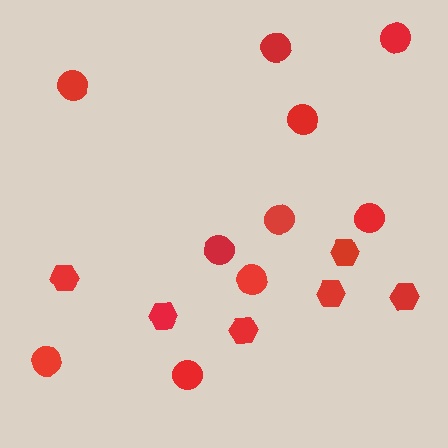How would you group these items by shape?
There are 2 groups: one group of hexagons (6) and one group of circles (10).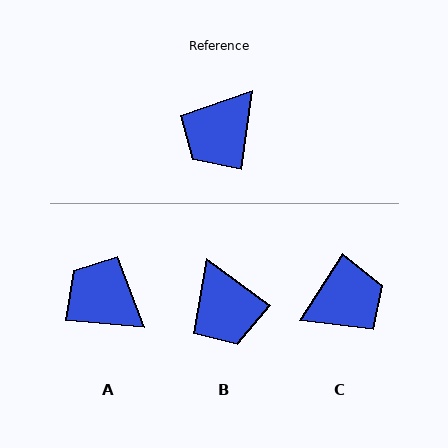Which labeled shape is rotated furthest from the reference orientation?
C, about 154 degrees away.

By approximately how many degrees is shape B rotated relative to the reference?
Approximately 61 degrees counter-clockwise.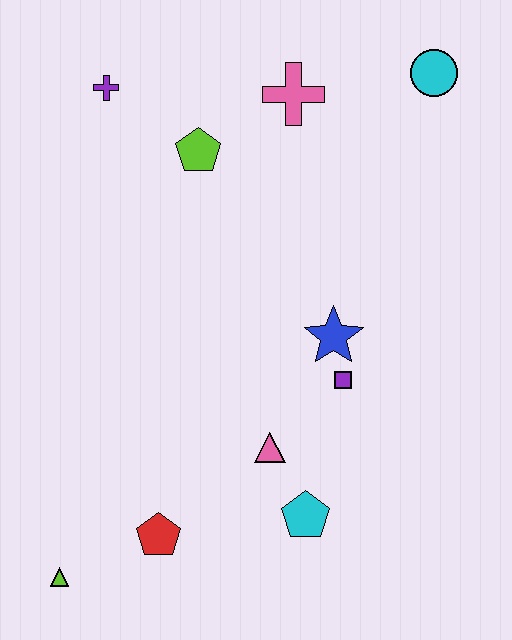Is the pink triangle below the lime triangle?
No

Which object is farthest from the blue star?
The lime triangle is farthest from the blue star.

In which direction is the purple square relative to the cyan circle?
The purple square is below the cyan circle.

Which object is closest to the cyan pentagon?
The pink triangle is closest to the cyan pentagon.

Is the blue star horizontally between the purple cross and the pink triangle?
No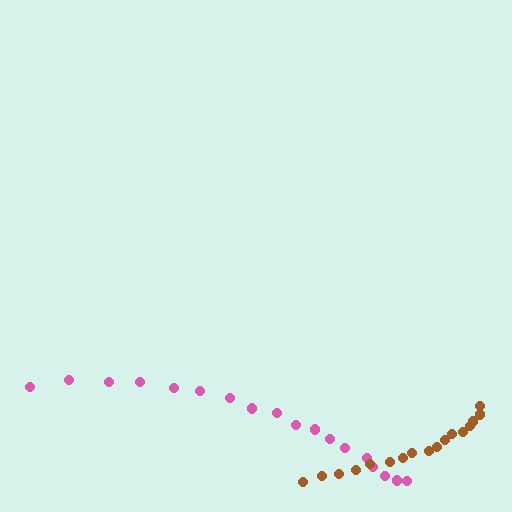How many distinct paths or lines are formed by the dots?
There are 2 distinct paths.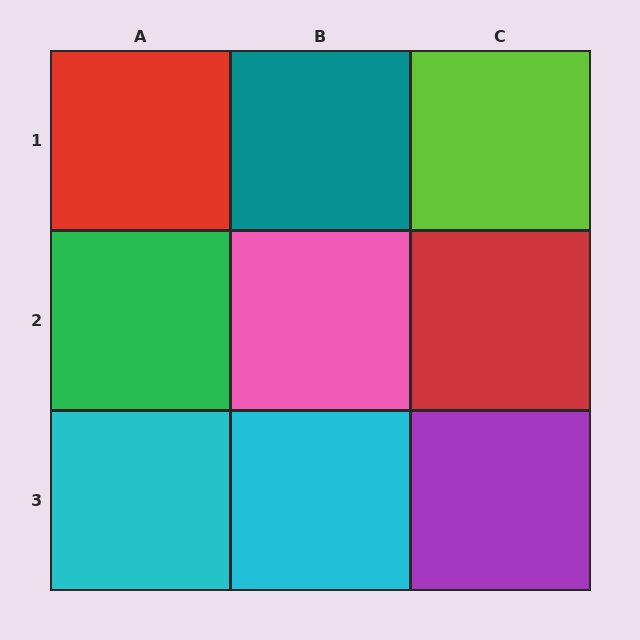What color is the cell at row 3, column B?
Cyan.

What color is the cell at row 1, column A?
Red.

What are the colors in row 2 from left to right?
Green, pink, red.